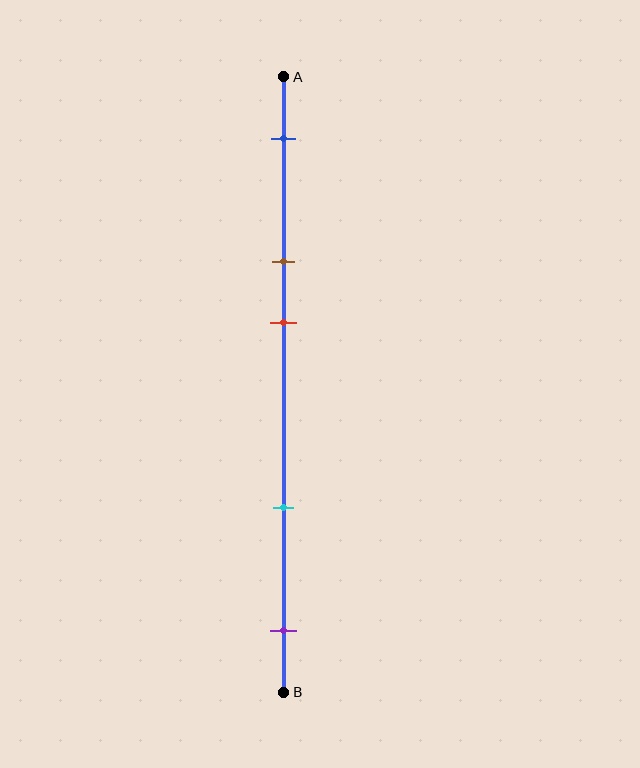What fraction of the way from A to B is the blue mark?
The blue mark is approximately 10% (0.1) of the way from A to B.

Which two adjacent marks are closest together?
The brown and red marks are the closest adjacent pair.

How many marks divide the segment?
There are 5 marks dividing the segment.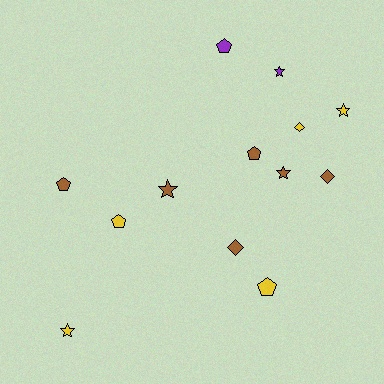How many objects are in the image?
There are 13 objects.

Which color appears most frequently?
Brown, with 6 objects.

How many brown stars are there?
There are 2 brown stars.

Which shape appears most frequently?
Pentagon, with 5 objects.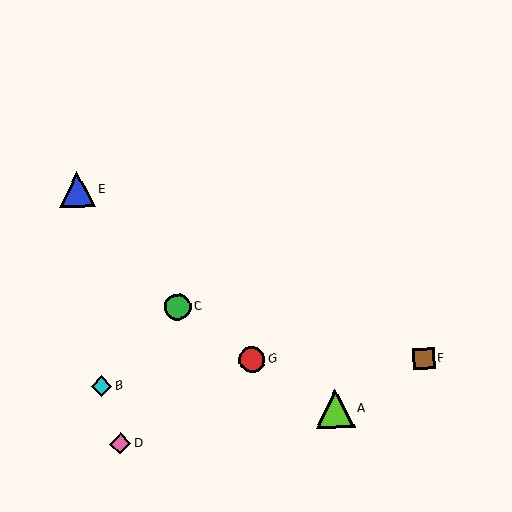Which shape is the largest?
The lime triangle (labeled A) is the largest.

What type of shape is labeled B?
Shape B is a cyan diamond.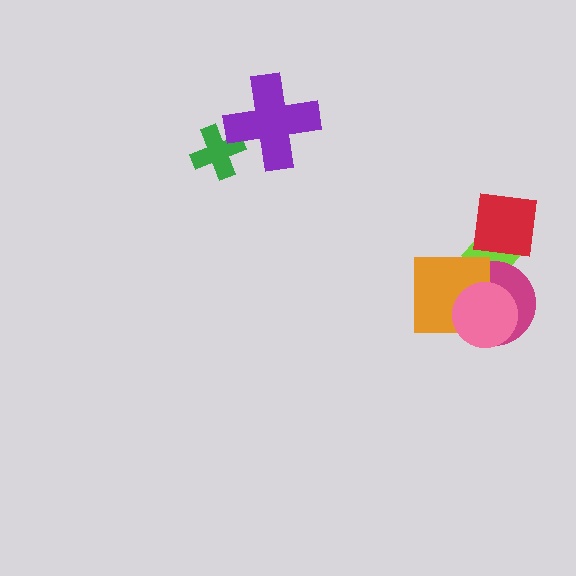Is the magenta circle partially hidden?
Yes, it is partially covered by another shape.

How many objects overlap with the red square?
1 object overlaps with the red square.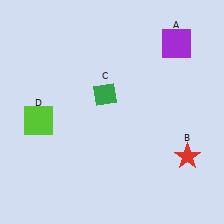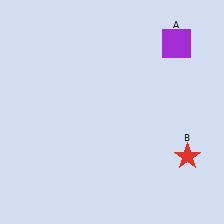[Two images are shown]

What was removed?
The lime square (D), the green diamond (C) were removed in Image 2.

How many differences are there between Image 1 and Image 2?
There are 2 differences between the two images.